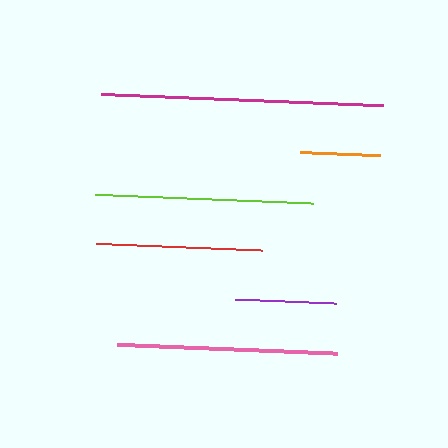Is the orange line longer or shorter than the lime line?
The lime line is longer than the orange line.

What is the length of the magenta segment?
The magenta segment is approximately 283 pixels long.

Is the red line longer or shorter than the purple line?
The red line is longer than the purple line.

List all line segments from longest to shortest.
From longest to shortest: magenta, pink, lime, red, purple, orange.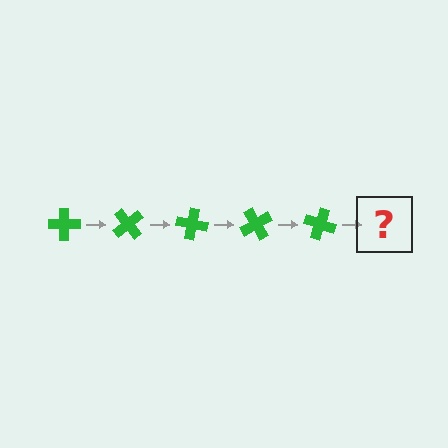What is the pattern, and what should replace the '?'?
The pattern is that the cross rotates 50 degrees each step. The '?' should be a green cross rotated 250 degrees.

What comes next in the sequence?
The next element should be a green cross rotated 250 degrees.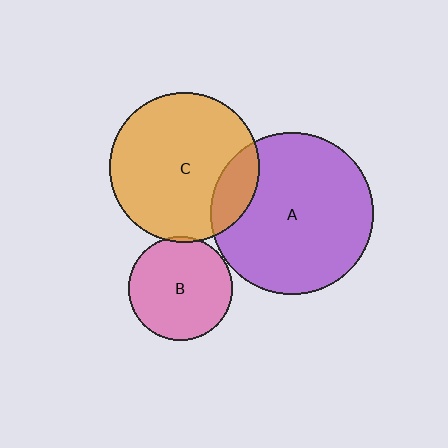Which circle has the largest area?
Circle A (purple).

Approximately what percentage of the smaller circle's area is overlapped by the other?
Approximately 15%.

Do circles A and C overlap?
Yes.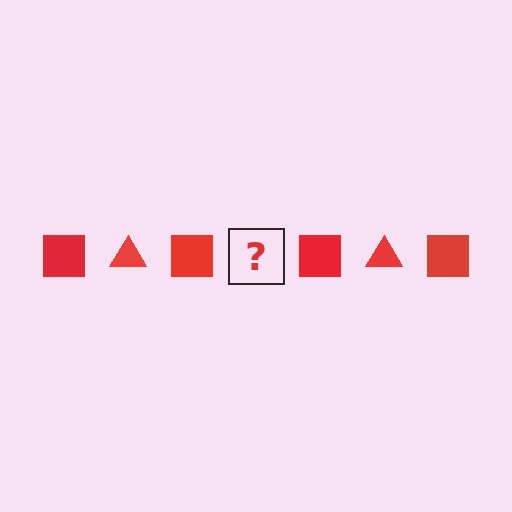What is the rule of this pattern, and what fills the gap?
The rule is that the pattern cycles through square, triangle shapes in red. The gap should be filled with a red triangle.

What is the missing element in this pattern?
The missing element is a red triangle.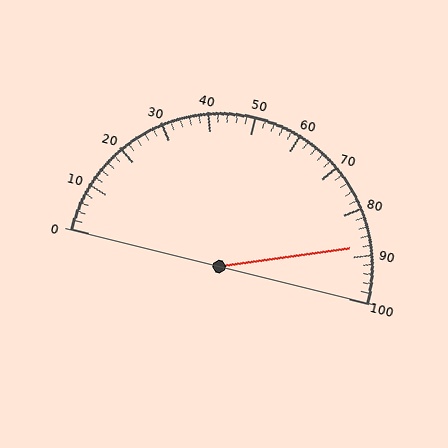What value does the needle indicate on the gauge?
The needle indicates approximately 88.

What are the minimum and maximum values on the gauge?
The gauge ranges from 0 to 100.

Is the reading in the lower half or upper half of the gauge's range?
The reading is in the upper half of the range (0 to 100).